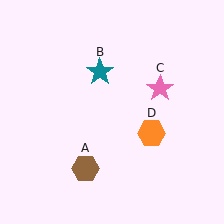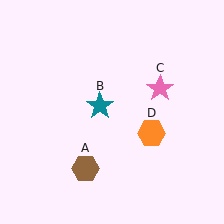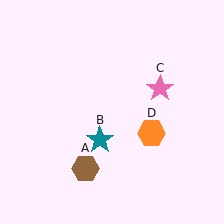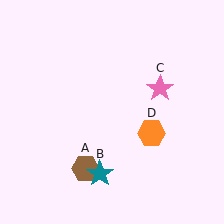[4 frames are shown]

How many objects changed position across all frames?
1 object changed position: teal star (object B).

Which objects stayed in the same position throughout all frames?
Brown hexagon (object A) and pink star (object C) and orange hexagon (object D) remained stationary.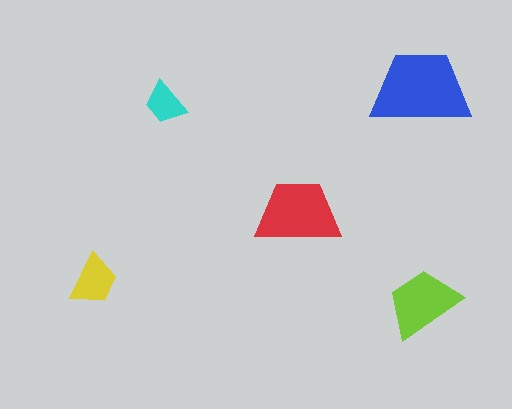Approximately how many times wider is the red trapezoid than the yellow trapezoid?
About 1.5 times wider.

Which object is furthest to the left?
The yellow trapezoid is leftmost.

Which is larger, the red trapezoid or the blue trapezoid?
The blue one.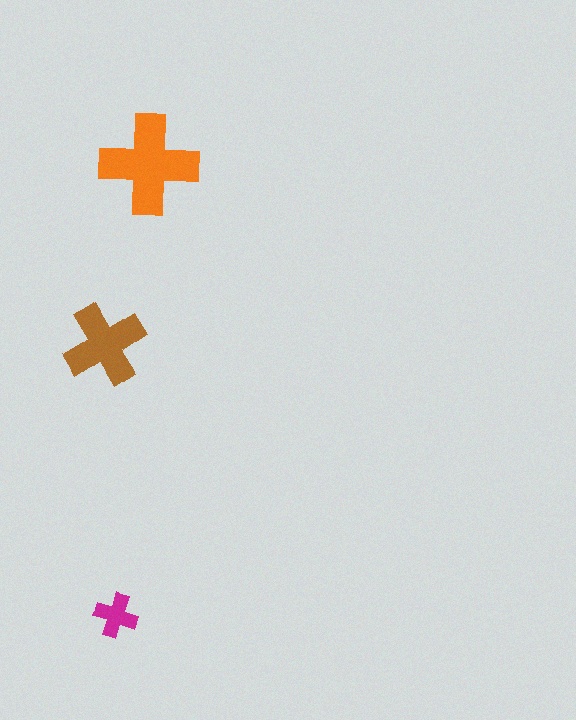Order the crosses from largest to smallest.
the orange one, the brown one, the magenta one.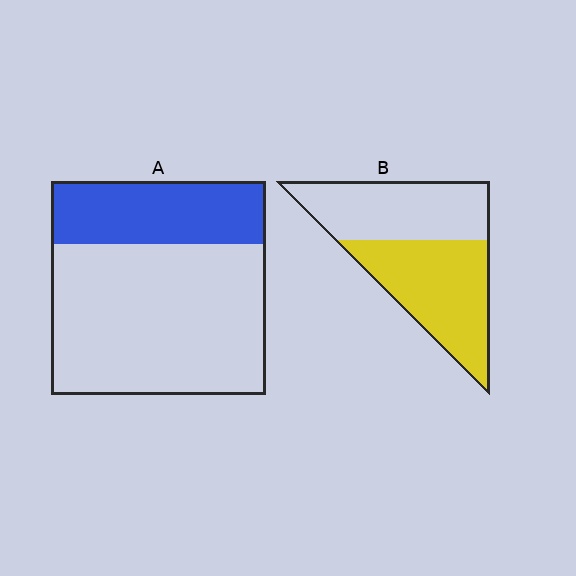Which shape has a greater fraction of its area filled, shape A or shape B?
Shape B.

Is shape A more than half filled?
No.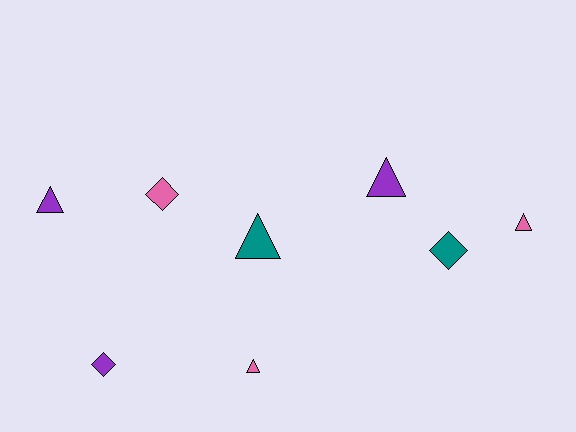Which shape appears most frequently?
Triangle, with 5 objects.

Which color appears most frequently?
Pink, with 3 objects.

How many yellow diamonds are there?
There are no yellow diamonds.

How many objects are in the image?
There are 8 objects.